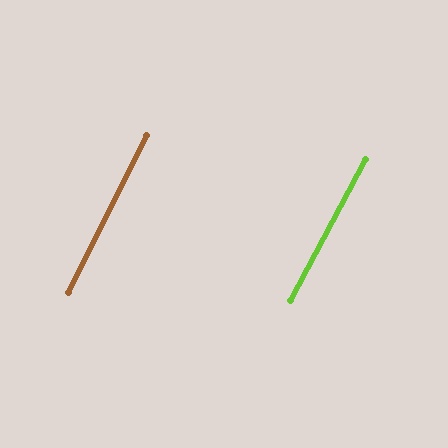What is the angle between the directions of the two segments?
Approximately 2 degrees.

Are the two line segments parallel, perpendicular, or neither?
Parallel — their directions differ by only 1.5°.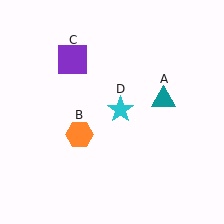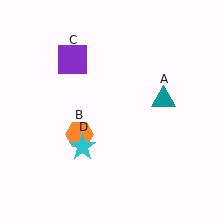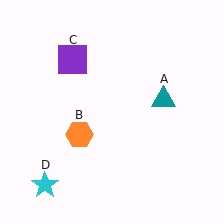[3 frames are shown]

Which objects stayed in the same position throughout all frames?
Teal triangle (object A) and orange hexagon (object B) and purple square (object C) remained stationary.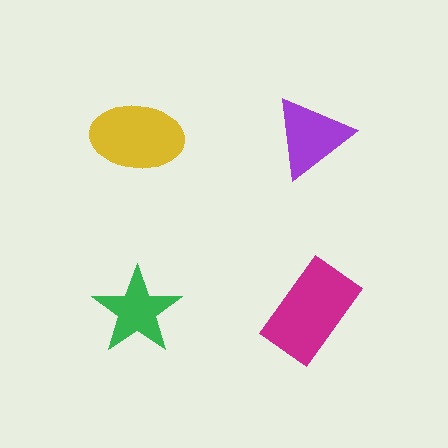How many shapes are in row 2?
2 shapes.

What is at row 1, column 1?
A yellow ellipse.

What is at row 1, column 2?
A purple triangle.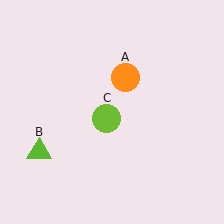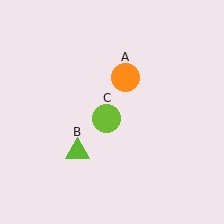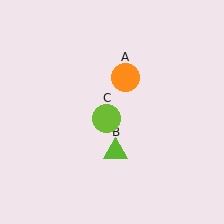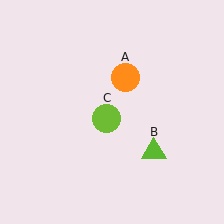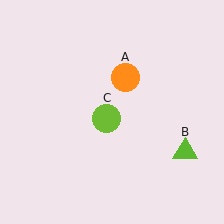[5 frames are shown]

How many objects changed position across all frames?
1 object changed position: lime triangle (object B).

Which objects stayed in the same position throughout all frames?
Orange circle (object A) and lime circle (object C) remained stationary.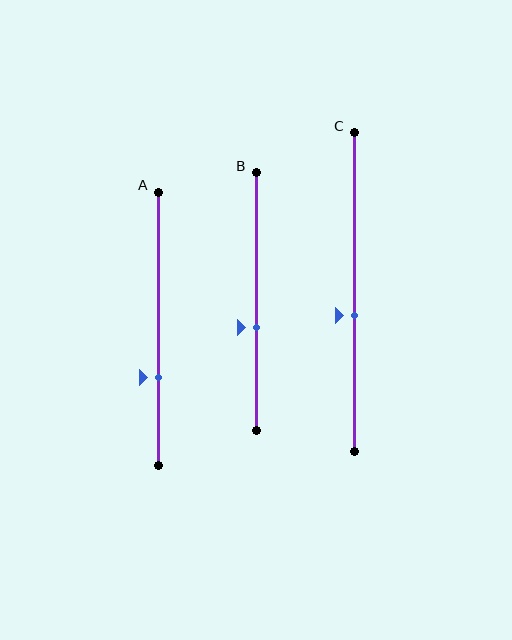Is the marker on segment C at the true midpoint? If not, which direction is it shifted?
No, the marker on segment C is shifted downward by about 7% of the segment length.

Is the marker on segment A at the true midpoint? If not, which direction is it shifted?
No, the marker on segment A is shifted downward by about 18% of the segment length.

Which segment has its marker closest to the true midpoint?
Segment C has its marker closest to the true midpoint.